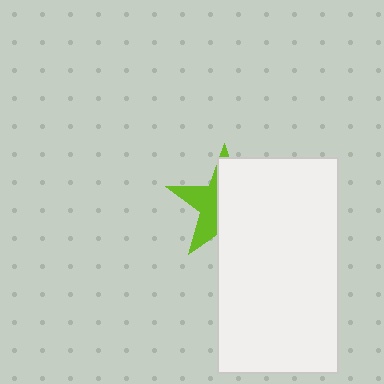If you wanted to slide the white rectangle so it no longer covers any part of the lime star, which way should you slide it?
Slide it right — that is the most direct way to separate the two shapes.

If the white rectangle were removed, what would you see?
You would see the complete lime star.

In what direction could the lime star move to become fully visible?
The lime star could move left. That would shift it out from behind the white rectangle entirely.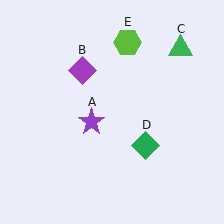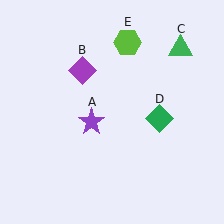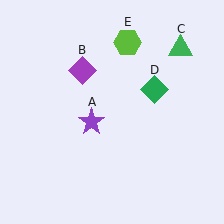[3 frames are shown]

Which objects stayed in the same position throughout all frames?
Purple star (object A) and purple diamond (object B) and green triangle (object C) and lime hexagon (object E) remained stationary.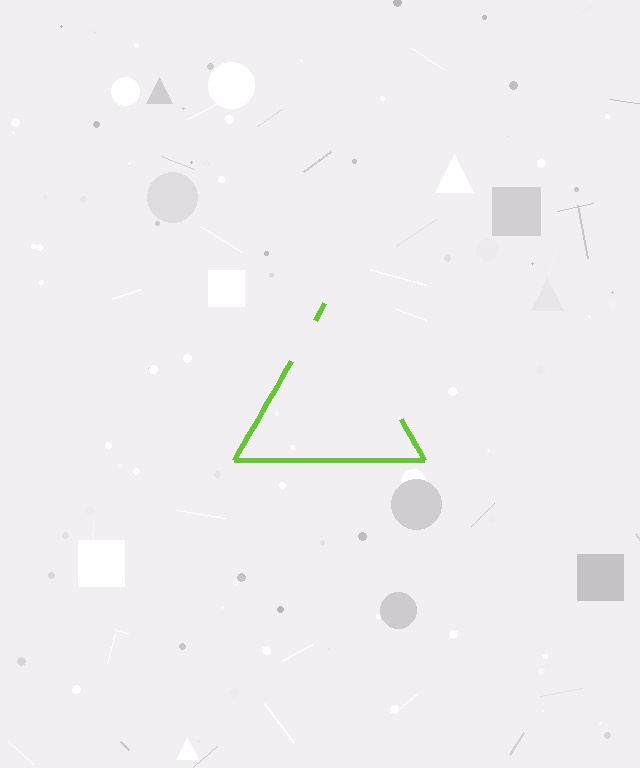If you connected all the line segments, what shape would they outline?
They would outline a triangle.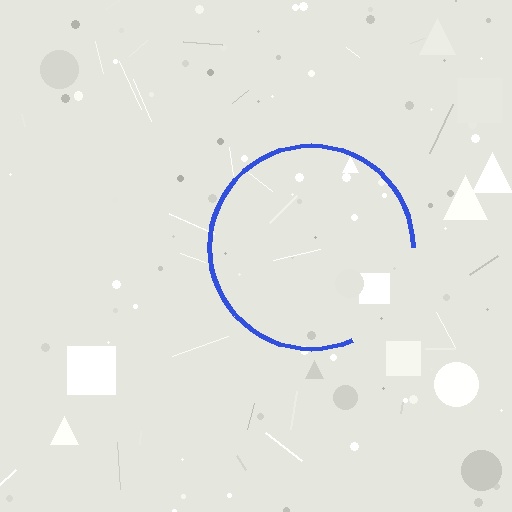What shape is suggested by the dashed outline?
The dashed outline suggests a circle.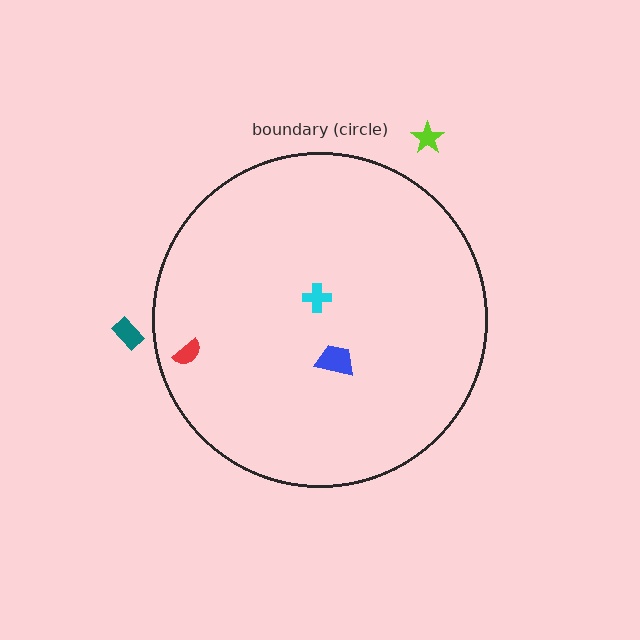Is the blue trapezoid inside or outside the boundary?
Inside.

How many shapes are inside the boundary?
3 inside, 2 outside.